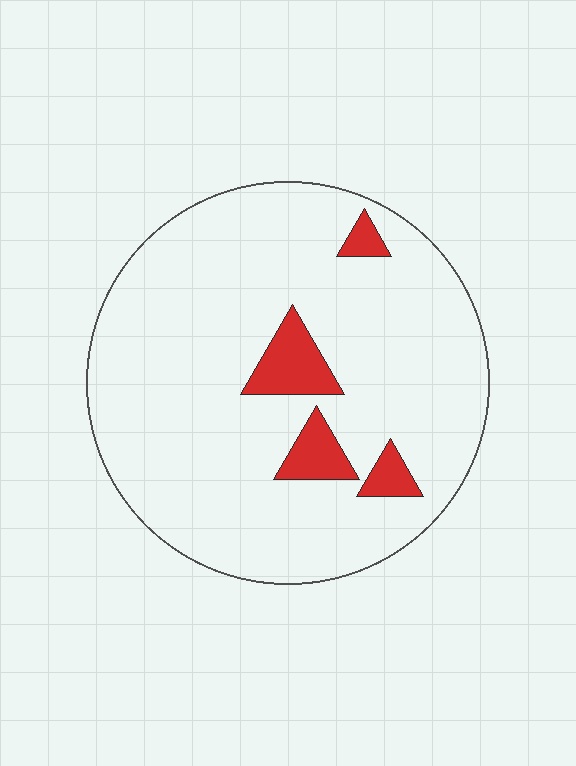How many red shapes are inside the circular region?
4.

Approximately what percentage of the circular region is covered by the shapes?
Approximately 10%.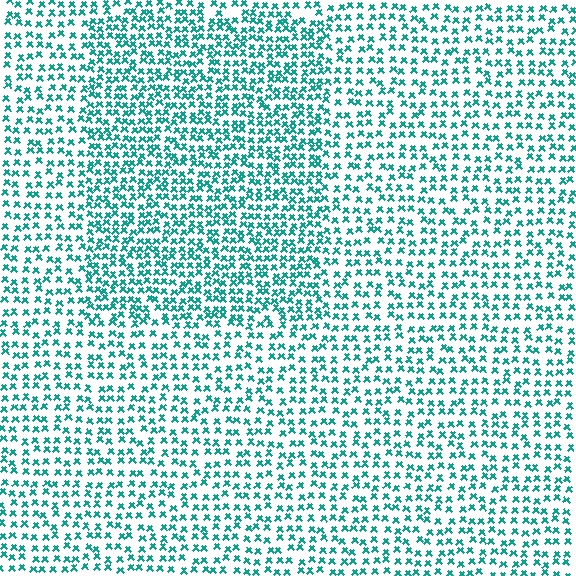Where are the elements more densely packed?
The elements are more densely packed inside the rectangle boundary.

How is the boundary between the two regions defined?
The boundary is defined by a change in element density (approximately 1.6x ratio). All elements are the same color, size, and shape.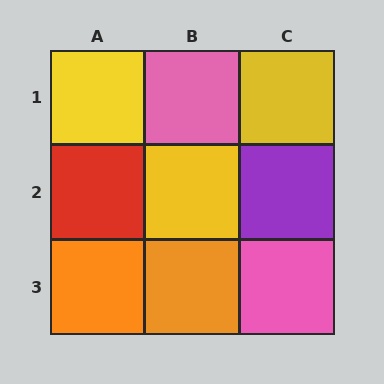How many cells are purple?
1 cell is purple.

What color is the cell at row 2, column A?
Red.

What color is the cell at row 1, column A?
Yellow.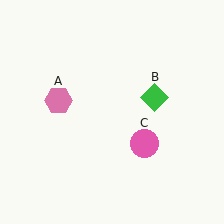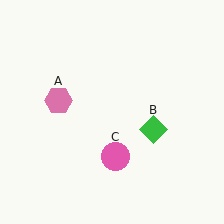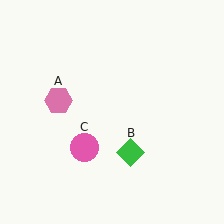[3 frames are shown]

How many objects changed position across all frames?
2 objects changed position: green diamond (object B), pink circle (object C).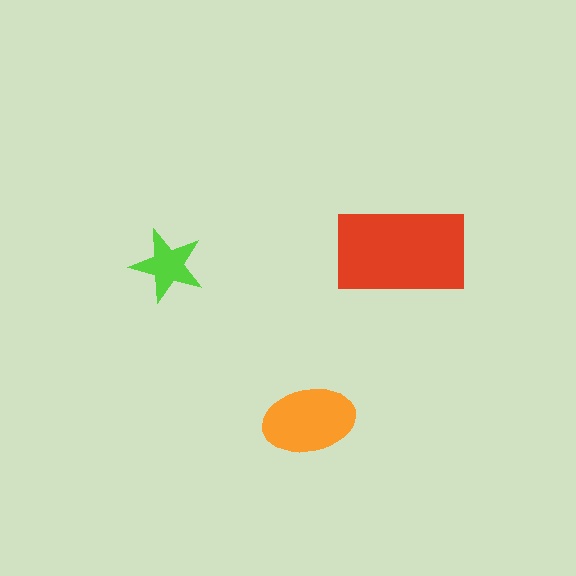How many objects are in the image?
There are 3 objects in the image.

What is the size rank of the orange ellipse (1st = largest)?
2nd.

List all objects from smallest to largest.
The lime star, the orange ellipse, the red rectangle.